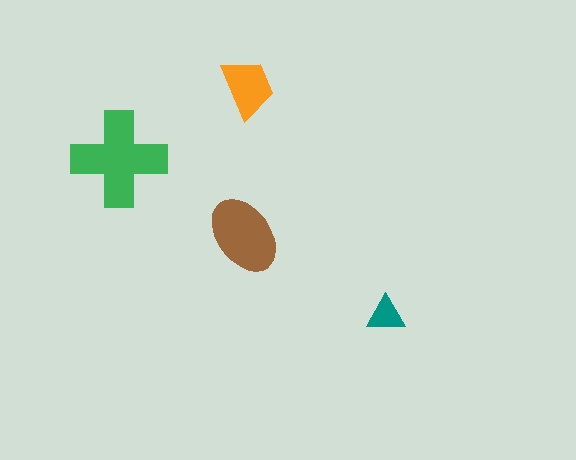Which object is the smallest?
The teal triangle.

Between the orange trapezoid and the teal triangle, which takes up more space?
The orange trapezoid.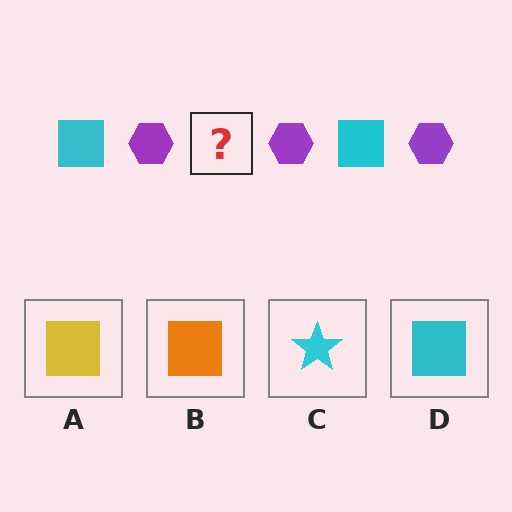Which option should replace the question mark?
Option D.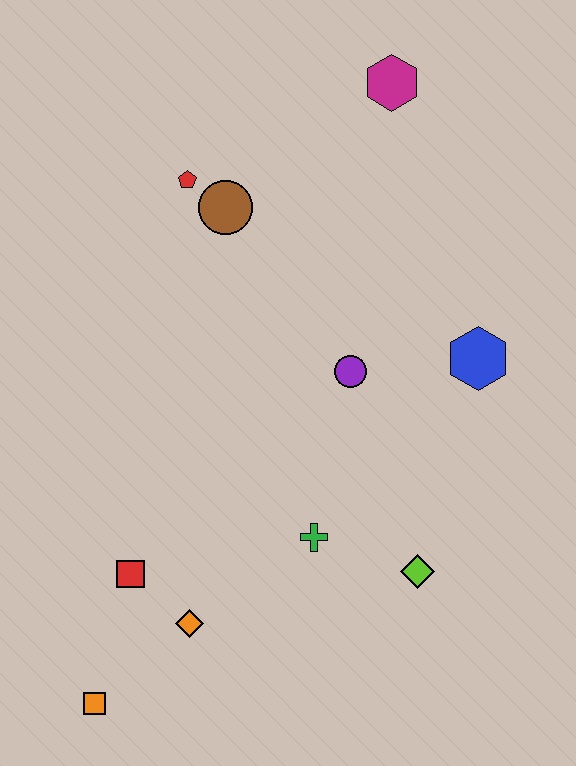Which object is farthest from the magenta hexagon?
The orange square is farthest from the magenta hexagon.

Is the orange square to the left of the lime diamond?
Yes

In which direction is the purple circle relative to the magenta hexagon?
The purple circle is below the magenta hexagon.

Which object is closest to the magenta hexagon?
The brown circle is closest to the magenta hexagon.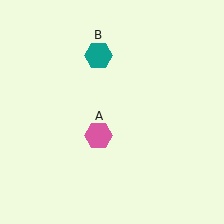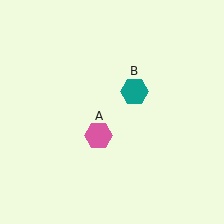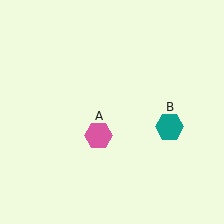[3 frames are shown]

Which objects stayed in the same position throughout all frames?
Pink hexagon (object A) remained stationary.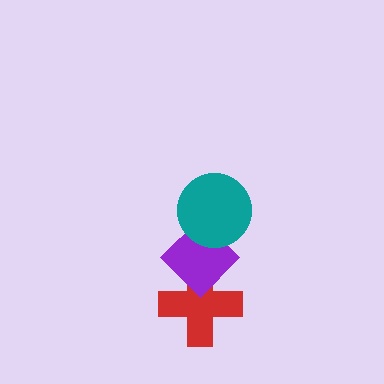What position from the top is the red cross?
The red cross is 3rd from the top.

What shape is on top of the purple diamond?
The teal circle is on top of the purple diamond.